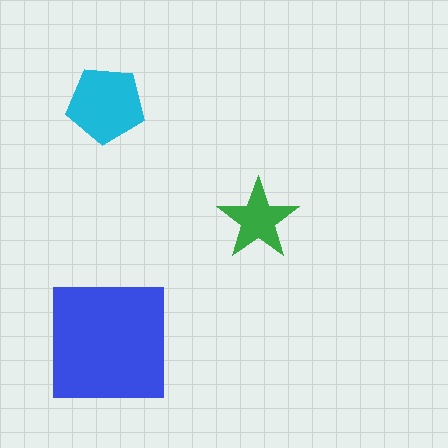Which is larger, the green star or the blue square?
The blue square.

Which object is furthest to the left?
The cyan pentagon is leftmost.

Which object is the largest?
The blue square.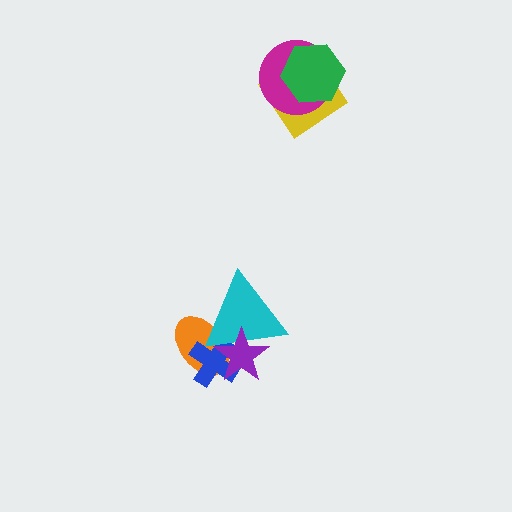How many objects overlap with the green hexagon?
2 objects overlap with the green hexagon.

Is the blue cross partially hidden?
Yes, it is partially covered by another shape.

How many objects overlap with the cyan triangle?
3 objects overlap with the cyan triangle.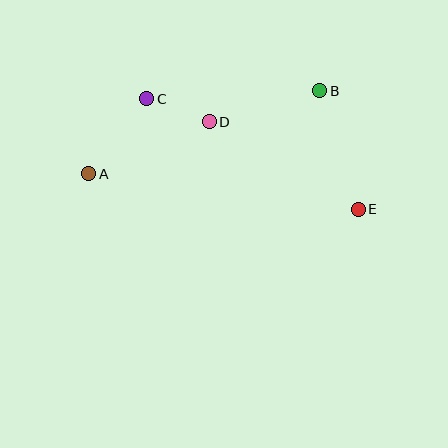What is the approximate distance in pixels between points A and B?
The distance between A and B is approximately 245 pixels.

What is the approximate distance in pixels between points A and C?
The distance between A and C is approximately 95 pixels.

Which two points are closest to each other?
Points C and D are closest to each other.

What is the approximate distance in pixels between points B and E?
The distance between B and E is approximately 125 pixels.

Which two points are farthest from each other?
Points A and E are farthest from each other.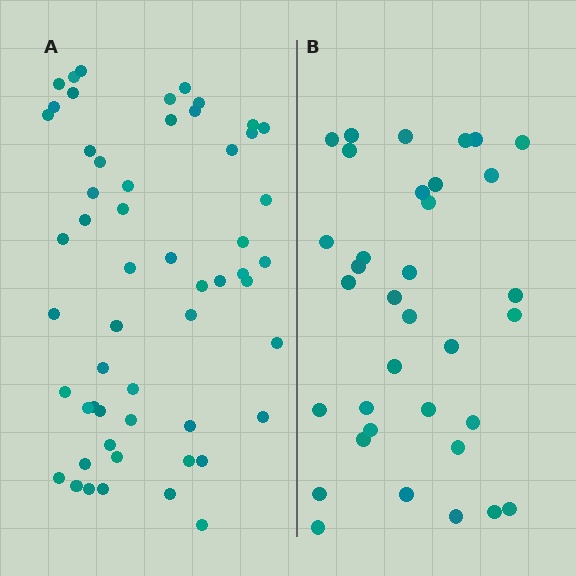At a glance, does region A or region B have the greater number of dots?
Region A (the left region) has more dots.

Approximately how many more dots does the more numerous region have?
Region A has approximately 20 more dots than region B.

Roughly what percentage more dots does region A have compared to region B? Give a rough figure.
About 55% more.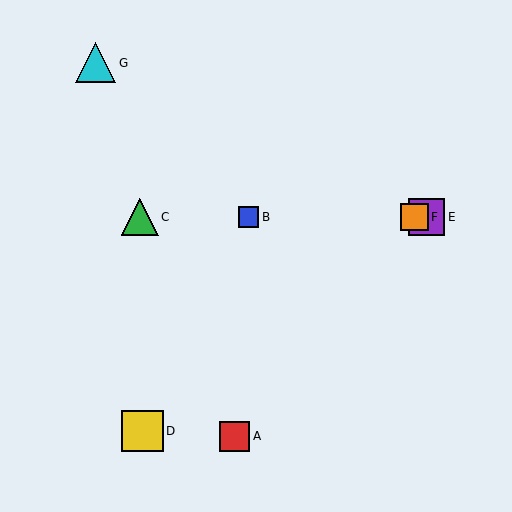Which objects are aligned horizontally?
Objects B, C, E, F are aligned horizontally.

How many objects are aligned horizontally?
4 objects (B, C, E, F) are aligned horizontally.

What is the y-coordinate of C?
Object C is at y≈217.